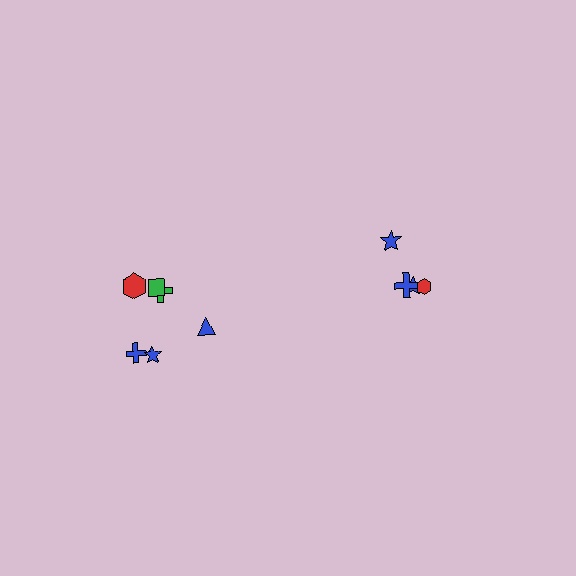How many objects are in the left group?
There are 6 objects.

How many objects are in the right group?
There are 4 objects.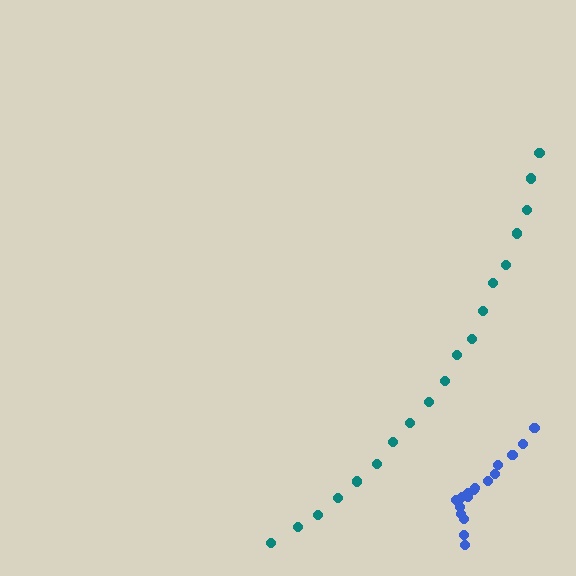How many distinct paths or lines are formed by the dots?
There are 2 distinct paths.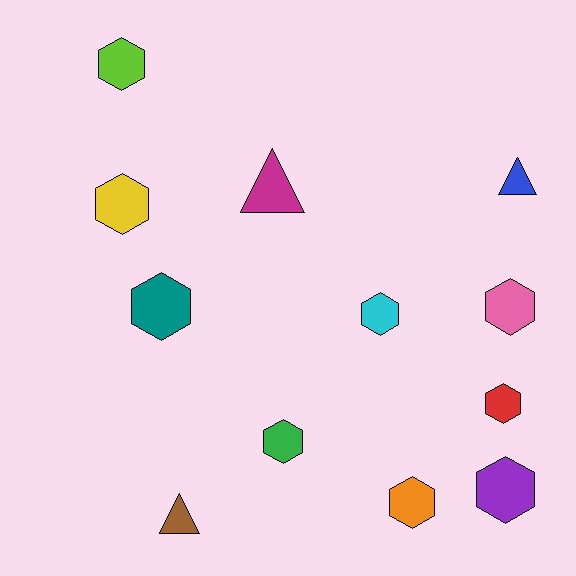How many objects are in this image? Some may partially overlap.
There are 12 objects.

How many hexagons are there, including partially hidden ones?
There are 9 hexagons.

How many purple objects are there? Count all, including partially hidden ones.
There is 1 purple object.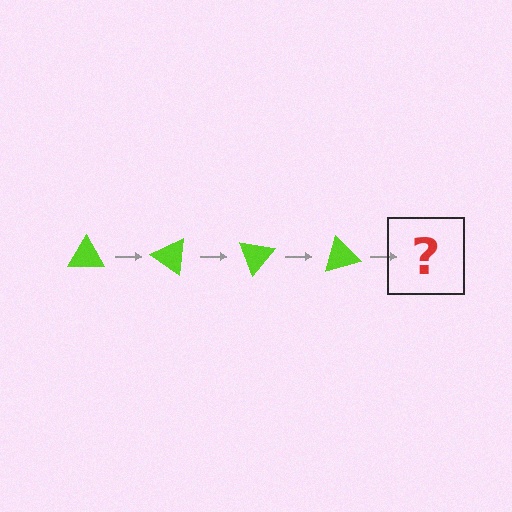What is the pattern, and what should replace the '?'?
The pattern is that the triangle rotates 35 degrees each step. The '?' should be a lime triangle rotated 140 degrees.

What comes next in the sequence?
The next element should be a lime triangle rotated 140 degrees.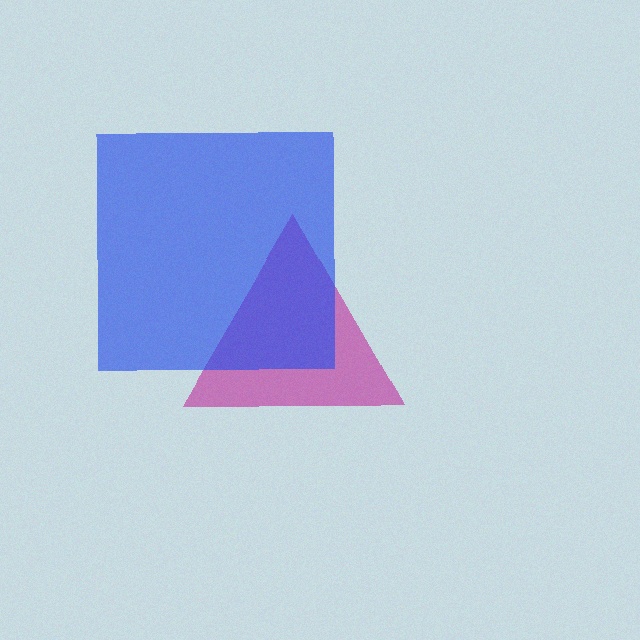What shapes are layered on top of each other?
The layered shapes are: a magenta triangle, a blue square.